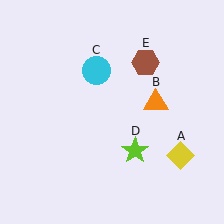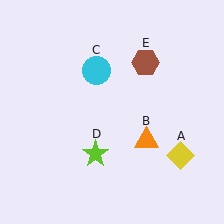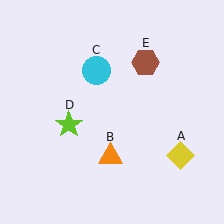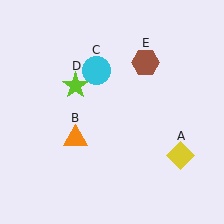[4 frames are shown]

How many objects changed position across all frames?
2 objects changed position: orange triangle (object B), lime star (object D).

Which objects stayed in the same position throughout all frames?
Yellow diamond (object A) and cyan circle (object C) and brown hexagon (object E) remained stationary.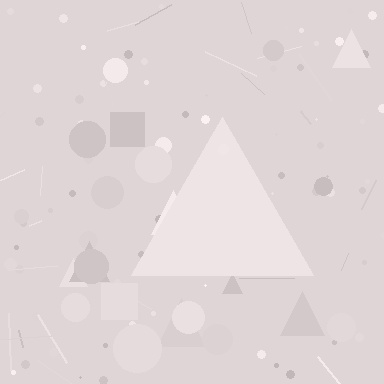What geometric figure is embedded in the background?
A triangle is embedded in the background.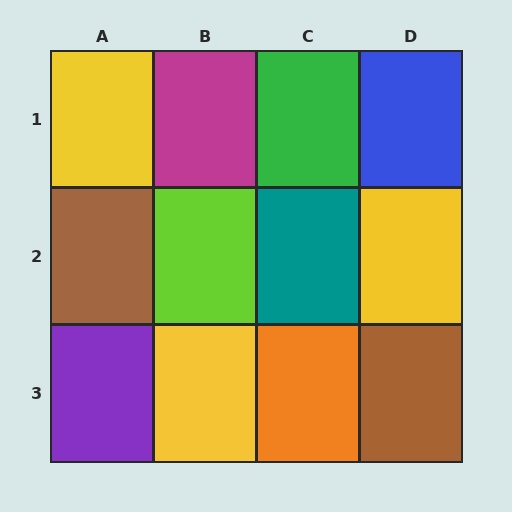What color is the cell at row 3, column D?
Brown.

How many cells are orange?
1 cell is orange.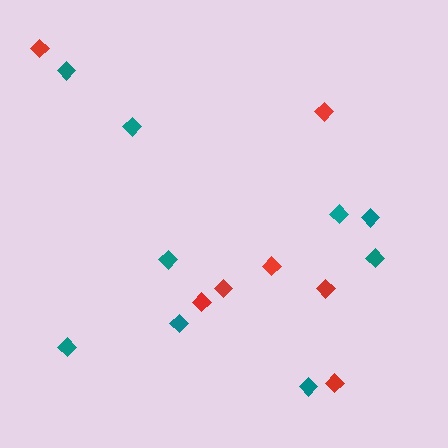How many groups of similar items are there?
There are 2 groups: one group of teal diamonds (9) and one group of red diamonds (7).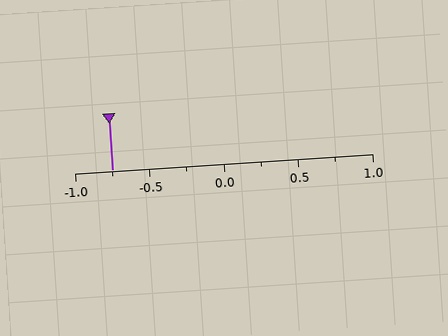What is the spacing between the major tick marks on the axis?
The major ticks are spaced 0.5 apart.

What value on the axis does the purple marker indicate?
The marker indicates approximately -0.75.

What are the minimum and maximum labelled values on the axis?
The axis runs from -1.0 to 1.0.